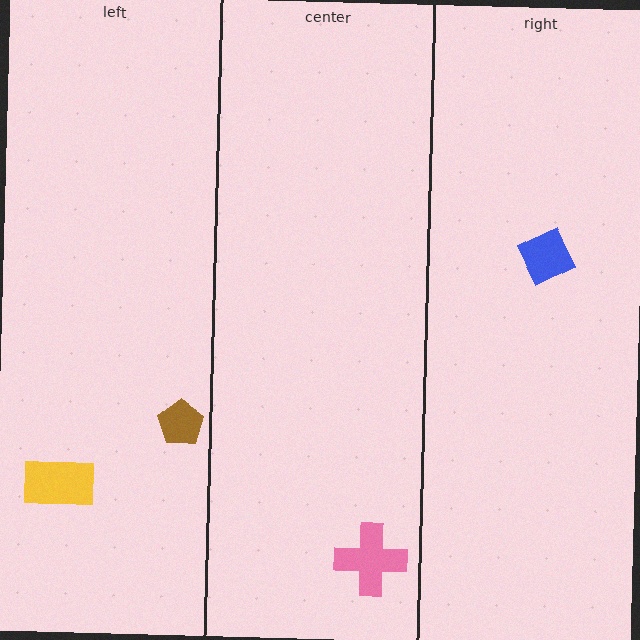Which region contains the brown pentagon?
The left region.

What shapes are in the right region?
The blue square.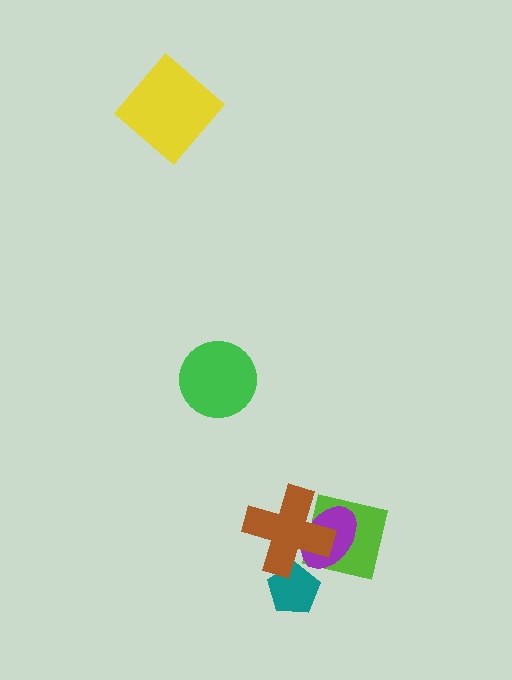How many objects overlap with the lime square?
2 objects overlap with the lime square.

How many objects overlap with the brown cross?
3 objects overlap with the brown cross.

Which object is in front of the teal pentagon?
The brown cross is in front of the teal pentagon.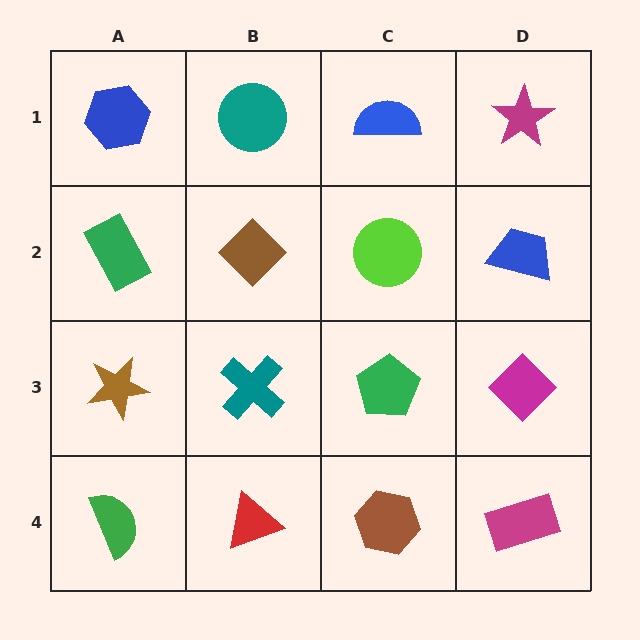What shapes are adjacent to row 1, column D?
A blue trapezoid (row 2, column D), a blue semicircle (row 1, column C).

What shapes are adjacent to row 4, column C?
A green pentagon (row 3, column C), a red triangle (row 4, column B), a magenta rectangle (row 4, column D).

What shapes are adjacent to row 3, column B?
A brown diamond (row 2, column B), a red triangle (row 4, column B), a brown star (row 3, column A), a green pentagon (row 3, column C).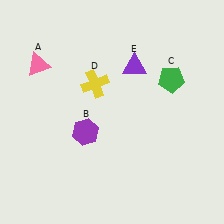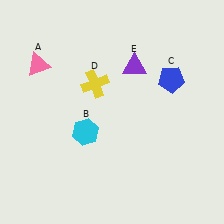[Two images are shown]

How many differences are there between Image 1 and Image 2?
There are 2 differences between the two images.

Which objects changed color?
B changed from purple to cyan. C changed from green to blue.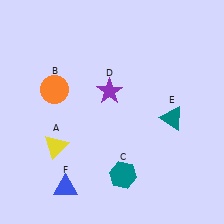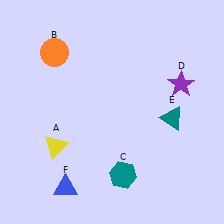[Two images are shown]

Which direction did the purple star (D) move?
The purple star (D) moved right.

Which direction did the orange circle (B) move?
The orange circle (B) moved up.